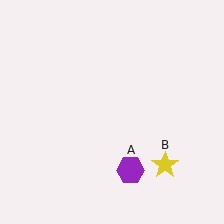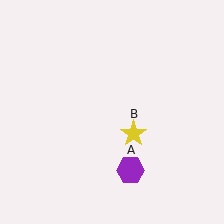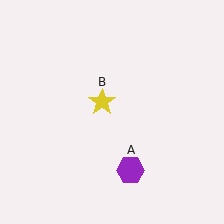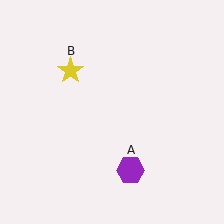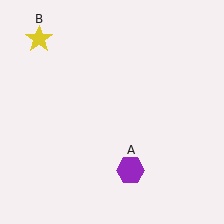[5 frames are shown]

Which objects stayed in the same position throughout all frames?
Purple hexagon (object A) remained stationary.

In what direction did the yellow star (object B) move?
The yellow star (object B) moved up and to the left.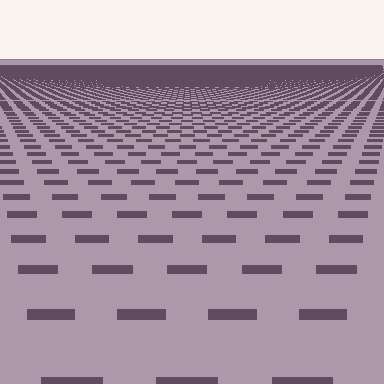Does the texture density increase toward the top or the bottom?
Density increases toward the top.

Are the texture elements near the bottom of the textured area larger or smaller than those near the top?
Larger. Near the bottom, elements are closer to the viewer and appear at a bigger on-screen size.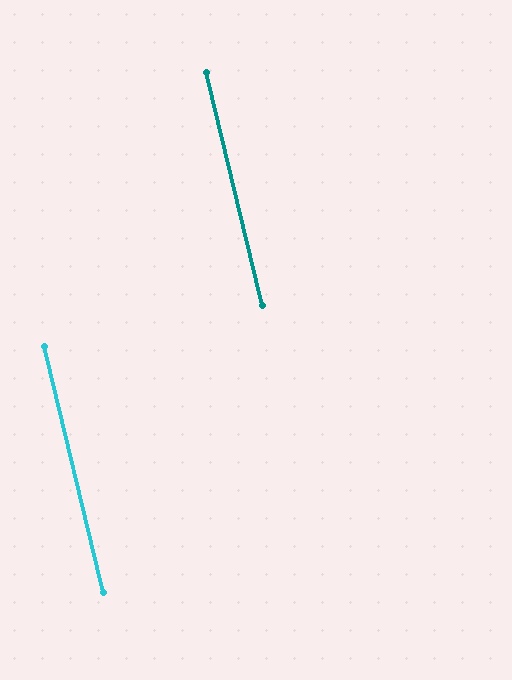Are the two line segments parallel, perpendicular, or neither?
Parallel — their directions differ by only 0.1°.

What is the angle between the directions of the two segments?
Approximately 0 degrees.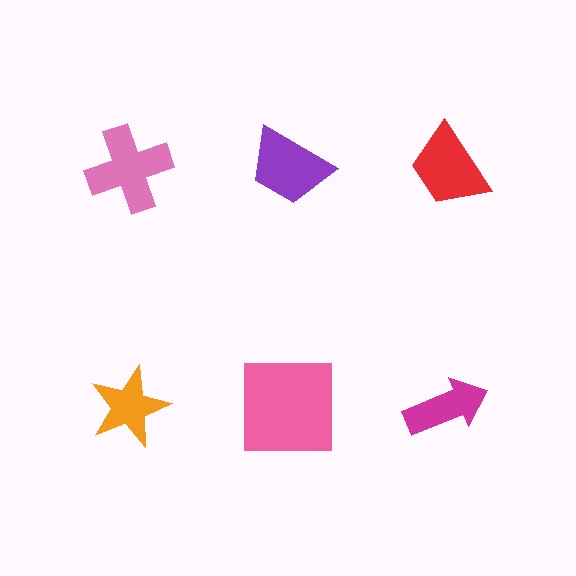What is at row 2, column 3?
A magenta arrow.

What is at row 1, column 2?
A purple trapezoid.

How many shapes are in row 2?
3 shapes.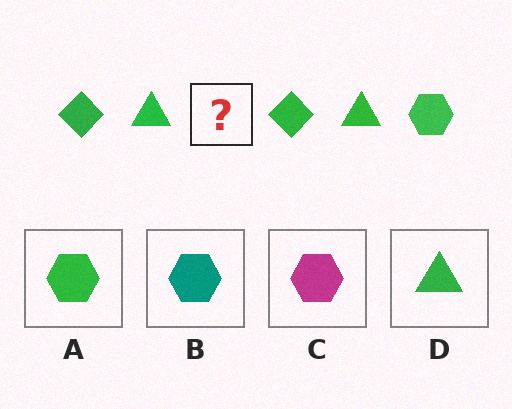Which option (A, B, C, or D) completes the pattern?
A.